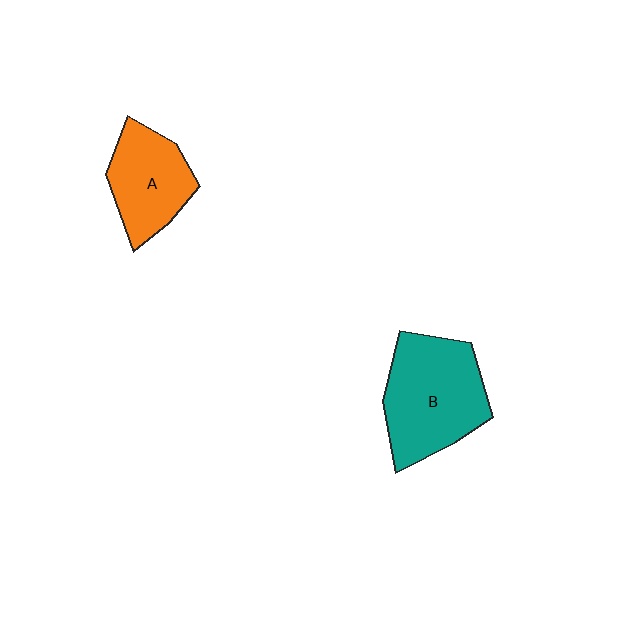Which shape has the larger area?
Shape B (teal).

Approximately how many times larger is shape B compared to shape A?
Approximately 1.4 times.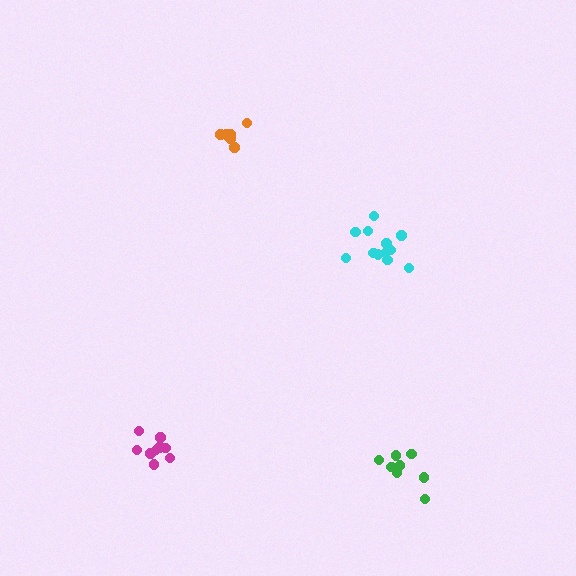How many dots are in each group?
Group 1: 12 dots, Group 2: 8 dots, Group 3: 9 dots, Group 4: 6 dots (35 total).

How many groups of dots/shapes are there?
There are 4 groups.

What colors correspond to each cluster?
The clusters are colored: cyan, green, magenta, orange.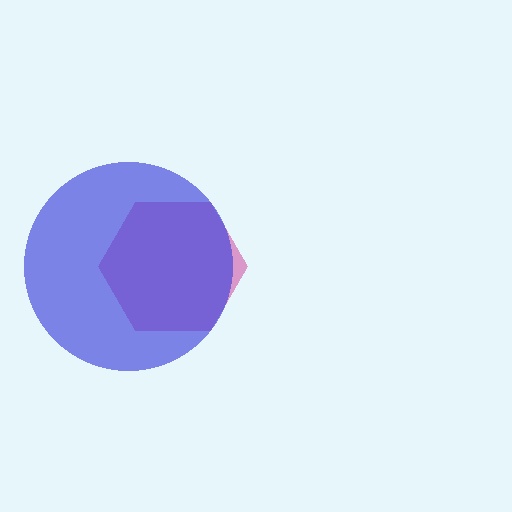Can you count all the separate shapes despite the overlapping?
Yes, there are 2 separate shapes.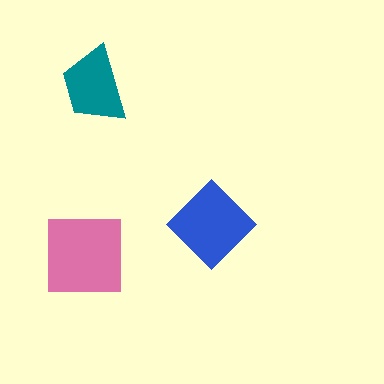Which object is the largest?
The pink square.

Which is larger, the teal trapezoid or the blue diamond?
The blue diamond.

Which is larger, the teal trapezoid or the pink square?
The pink square.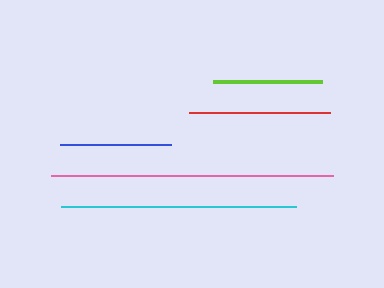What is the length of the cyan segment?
The cyan segment is approximately 235 pixels long.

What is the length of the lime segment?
The lime segment is approximately 109 pixels long.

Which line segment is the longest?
The pink line is the longest at approximately 282 pixels.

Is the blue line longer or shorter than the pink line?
The pink line is longer than the blue line.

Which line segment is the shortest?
The lime line is the shortest at approximately 109 pixels.